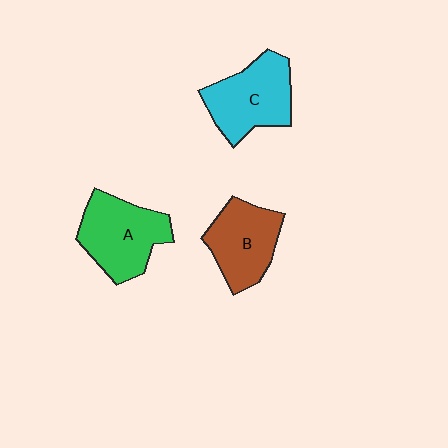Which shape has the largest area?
Shape A (green).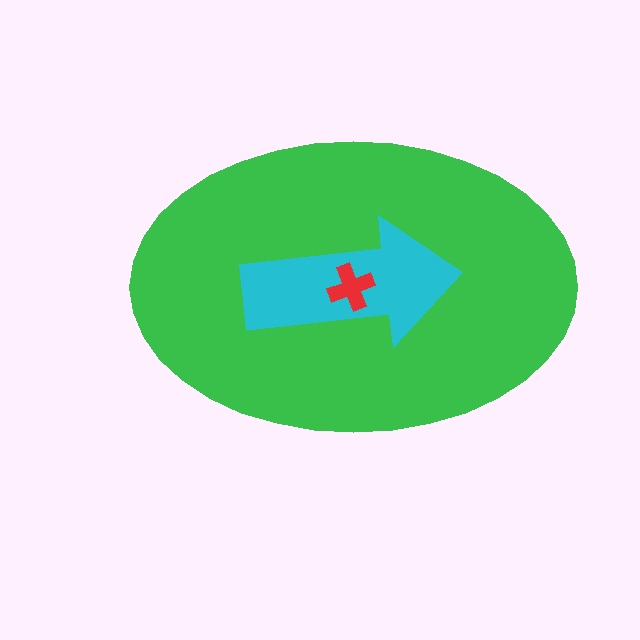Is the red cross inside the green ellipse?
Yes.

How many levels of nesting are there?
3.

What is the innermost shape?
The red cross.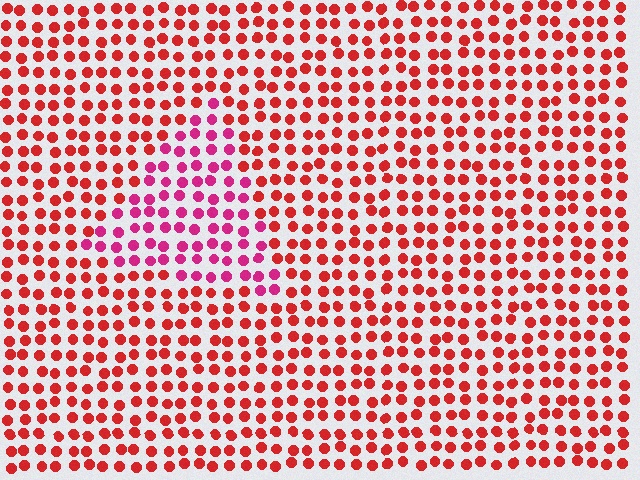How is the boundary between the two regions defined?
The boundary is defined purely by a slight shift in hue (about 33 degrees). Spacing, size, and orientation are identical on both sides.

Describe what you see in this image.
The image is filled with small red elements in a uniform arrangement. A triangle-shaped region is visible where the elements are tinted to a slightly different hue, forming a subtle color boundary.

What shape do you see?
I see a triangle.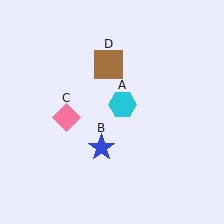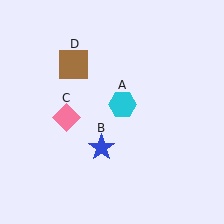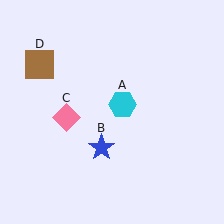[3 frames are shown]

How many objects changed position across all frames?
1 object changed position: brown square (object D).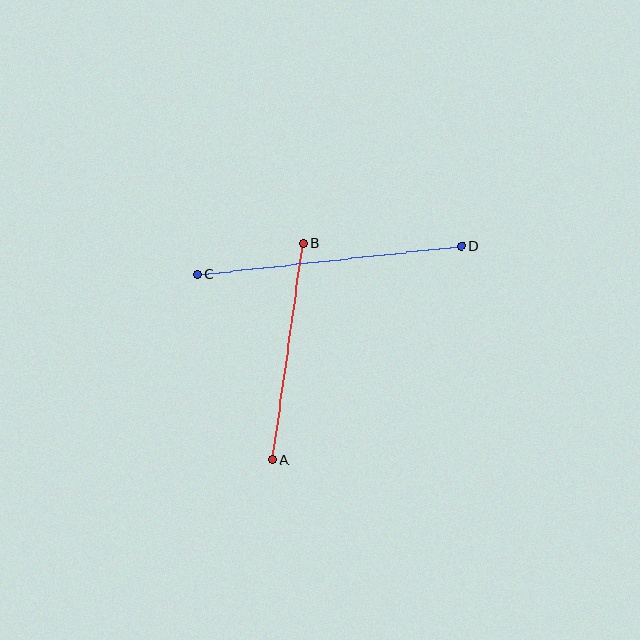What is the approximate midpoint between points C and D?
The midpoint is at approximately (329, 260) pixels.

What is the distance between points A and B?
The distance is approximately 218 pixels.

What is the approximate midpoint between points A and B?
The midpoint is at approximately (288, 352) pixels.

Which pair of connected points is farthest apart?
Points C and D are farthest apart.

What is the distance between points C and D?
The distance is approximately 265 pixels.